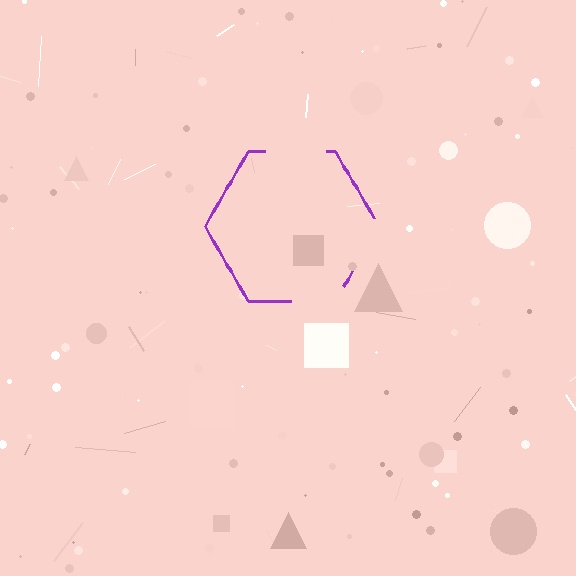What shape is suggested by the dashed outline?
The dashed outline suggests a hexagon.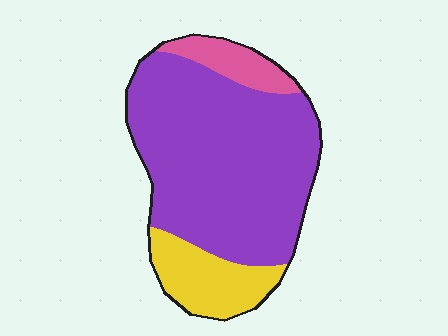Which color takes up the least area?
Pink, at roughly 10%.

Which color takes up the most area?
Purple, at roughly 75%.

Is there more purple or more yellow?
Purple.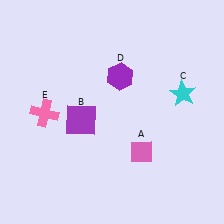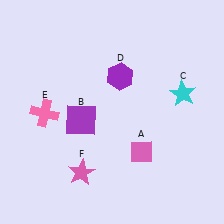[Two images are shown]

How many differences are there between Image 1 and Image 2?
There is 1 difference between the two images.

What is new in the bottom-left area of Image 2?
A pink star (F) was added in the bottom-left area of Image 2.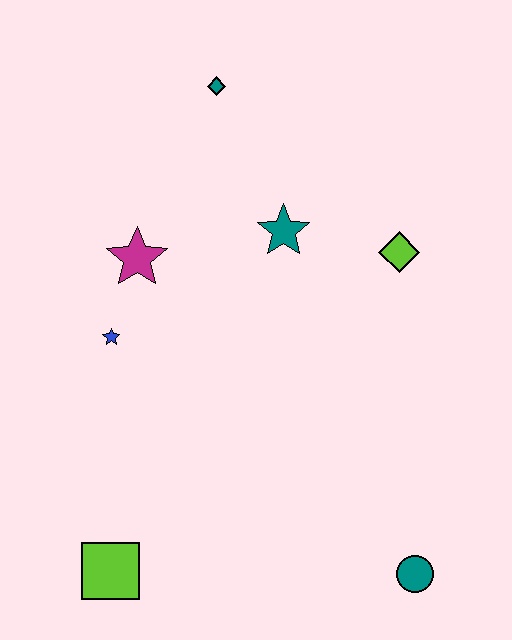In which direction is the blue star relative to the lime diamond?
The blue star is to the left of the lime diamond.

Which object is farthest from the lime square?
The teal diamond is farthest from the lime square.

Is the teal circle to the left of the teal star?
No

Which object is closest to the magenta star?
The blue star is closest to the magenta star.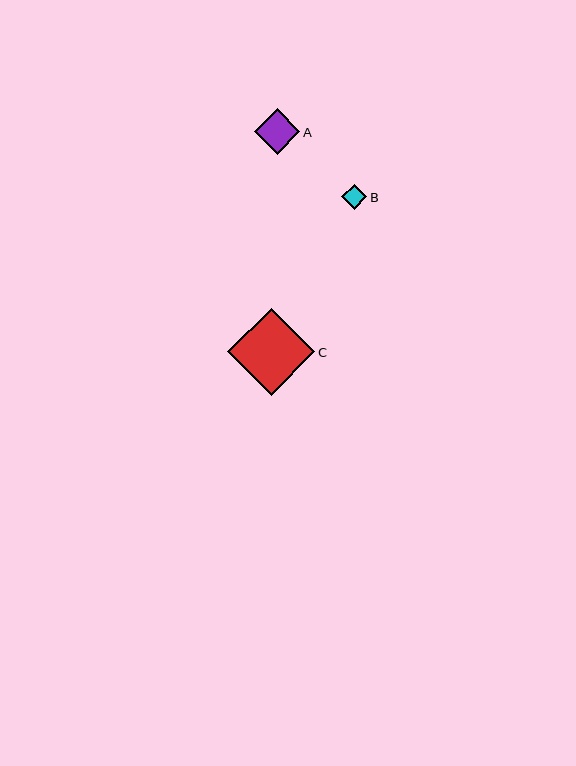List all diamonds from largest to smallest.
From largest to smallest: C, A, B.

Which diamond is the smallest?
Diamond B is the smallest with a size of approximately 25 pixels.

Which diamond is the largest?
Diamond C is the largest with a size of approximately 87 pixels.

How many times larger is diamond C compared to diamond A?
Diamond C is approximately 1.9 times the size of diamond A.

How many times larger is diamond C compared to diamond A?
Diamond C is approximately 1.9 times the size of diamond A.